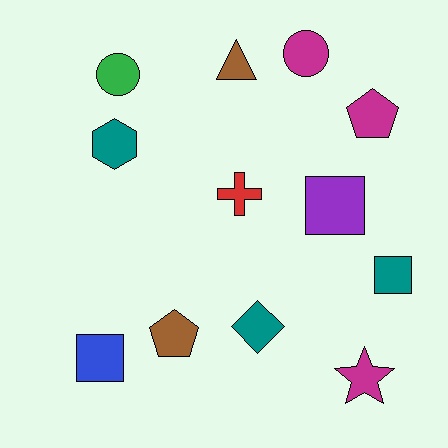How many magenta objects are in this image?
There are 3 magenta objects.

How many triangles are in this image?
There is 1 triangle.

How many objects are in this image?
There are 12 objects.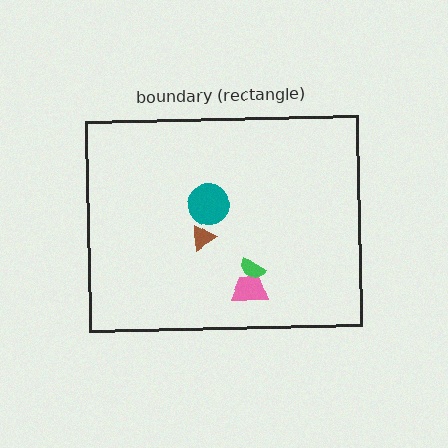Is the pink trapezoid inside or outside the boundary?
Inside.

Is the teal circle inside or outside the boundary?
Inside.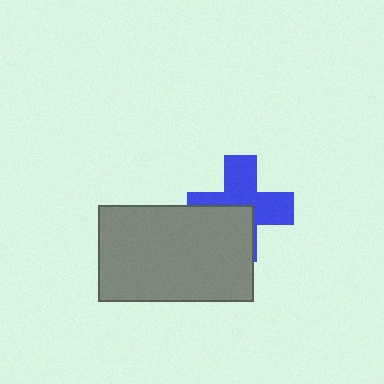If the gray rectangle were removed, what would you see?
You would see the complete blue cross.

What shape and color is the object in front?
The object in front is a gray rectangle.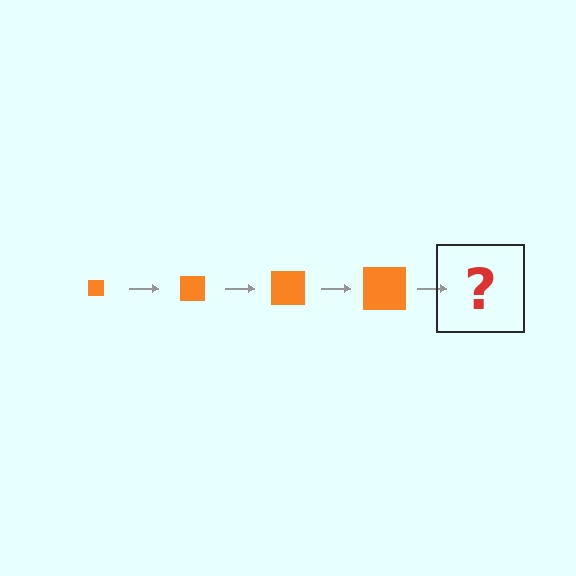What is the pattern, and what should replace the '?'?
The pattern is that the square gets progressively larger each step. The '?' should be an orange square, larger than the previous one.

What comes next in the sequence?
The next element should be an orange square, larger than the previous one.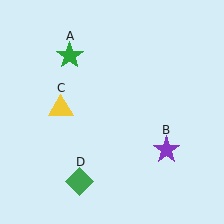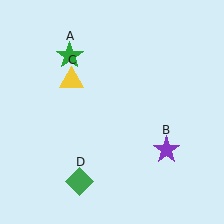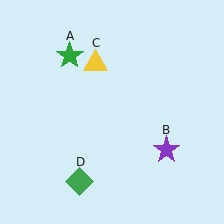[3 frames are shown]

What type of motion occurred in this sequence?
The yellow triangle (object C) rotated clockwise around the center of the scene.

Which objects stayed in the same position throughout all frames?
Green star (object A) and purple star (object B) and green diamond (object D) remained stationary.